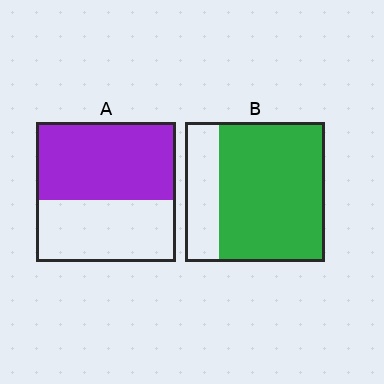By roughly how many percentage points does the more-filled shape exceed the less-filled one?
By roughly 20 percentage points (B over A).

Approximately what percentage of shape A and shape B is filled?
A is approximately 55% and B is approximately 75%.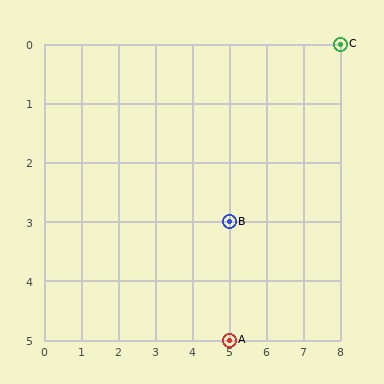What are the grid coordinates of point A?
Point A is at grid coordinates (5, 5).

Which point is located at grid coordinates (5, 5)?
Point A is at (5, 5).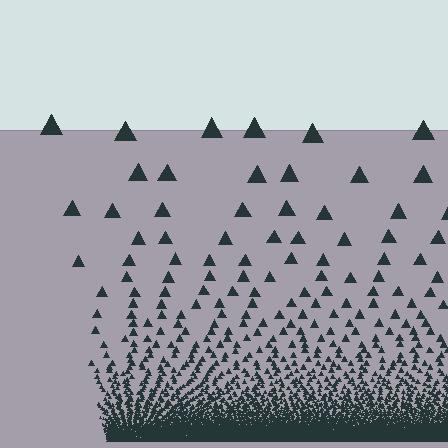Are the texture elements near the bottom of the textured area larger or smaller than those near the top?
Smaller. The gradient is inverted — elements near the bottom are smaller and denser.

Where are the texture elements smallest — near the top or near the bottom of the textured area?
Near the bottom.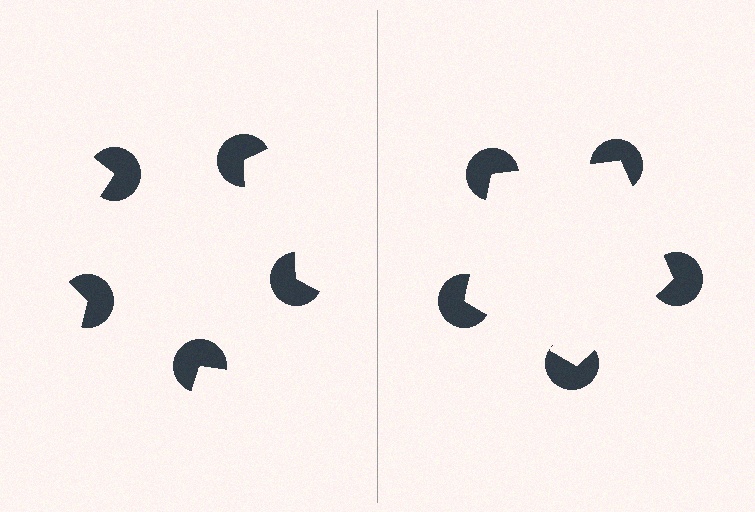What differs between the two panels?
The pac-man discs are positioned identically on both sides; only the wedge orientations differ. On the right they align to a pentagon; on the left they are misaligned.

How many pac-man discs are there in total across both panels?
10 — 5 on each side.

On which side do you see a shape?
An illusory pentagon appears on the right side. On the left side the wedge cuts are rotated, so no coherent shape forms.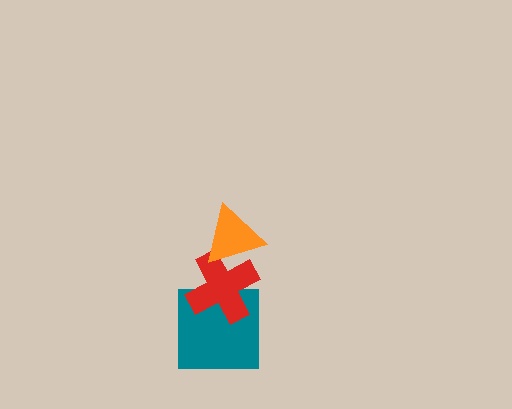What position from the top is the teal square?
The teal square is 3rd from the top.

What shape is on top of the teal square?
The red cross is on top of the teal square.